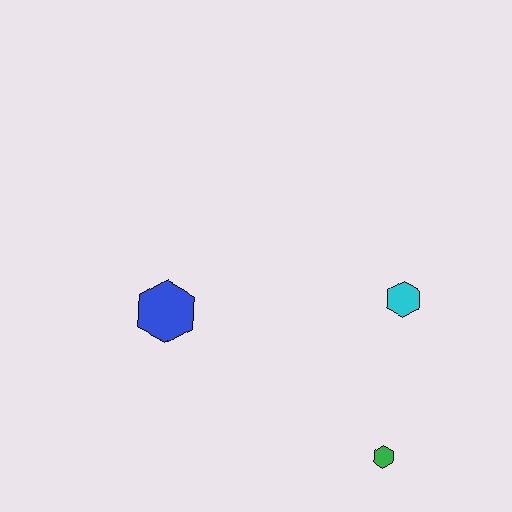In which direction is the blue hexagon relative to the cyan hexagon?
The blue hexagon is to the left of the cyan hexagon.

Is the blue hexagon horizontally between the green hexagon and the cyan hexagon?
No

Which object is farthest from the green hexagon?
The blue hexagon is farthest from the green hexagon.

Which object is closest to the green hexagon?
The cyan hexagon is closest to the green hexagon.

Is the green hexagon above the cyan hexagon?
No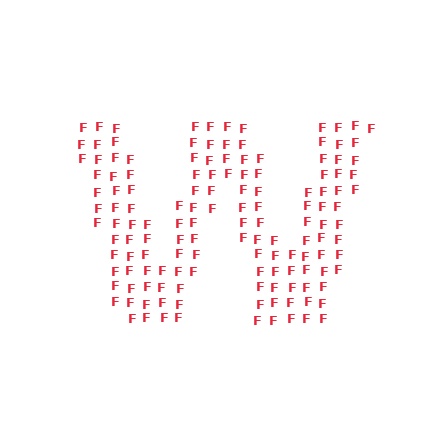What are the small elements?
The small elements are letter F's.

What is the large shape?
The large shape is the letter W.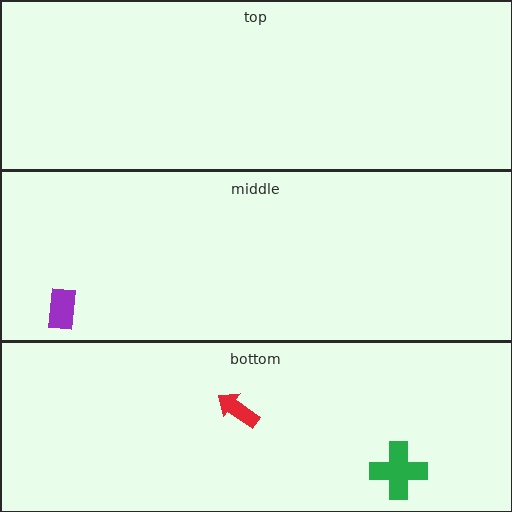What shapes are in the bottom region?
The red arrow, the green cross.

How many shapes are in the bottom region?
2.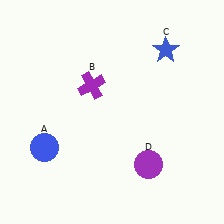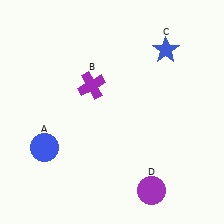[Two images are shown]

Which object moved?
The purple circle (D) moved down.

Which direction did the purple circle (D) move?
The purple circle (D) moved down.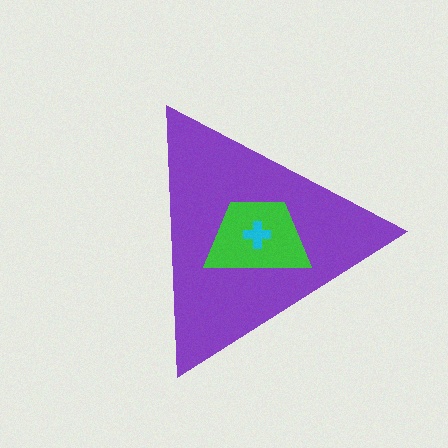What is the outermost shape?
The purple triangle.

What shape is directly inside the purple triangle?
The green trapezoid.